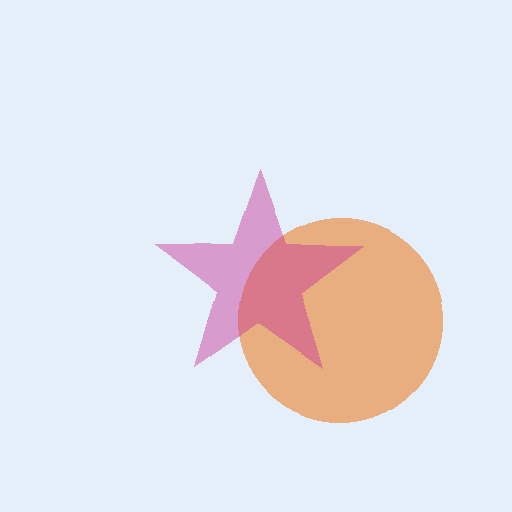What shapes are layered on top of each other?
The layered shapes are: an orange circle, a magenta star.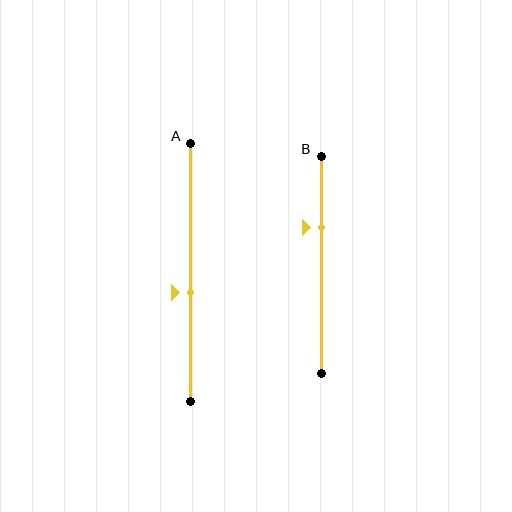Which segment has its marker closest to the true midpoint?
Segment A has its marker closest to the true midpoint.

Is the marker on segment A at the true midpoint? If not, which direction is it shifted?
No, the marker on segment A is shifted downward by about 8% of the segment length.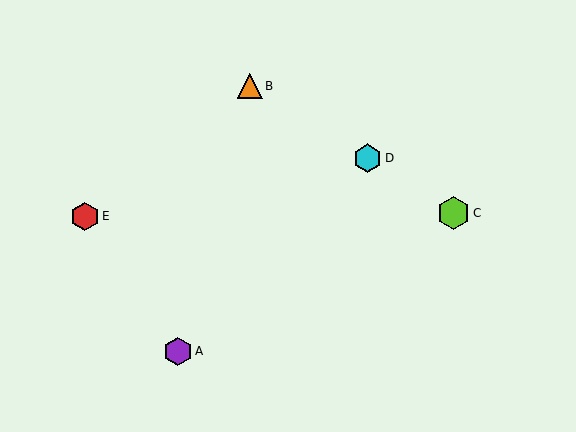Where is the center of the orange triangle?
The center of the orange triangle is at (250, 86).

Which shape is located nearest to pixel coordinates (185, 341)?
The purple hexagon (labeled A) at (178, 351) is nearest to that location.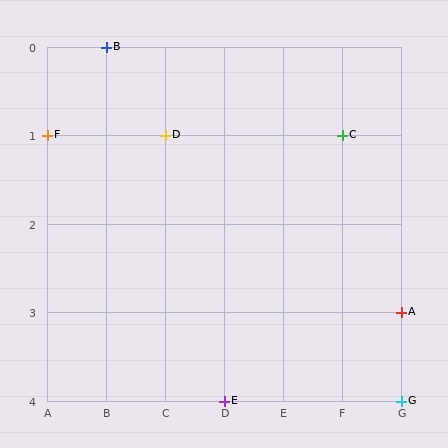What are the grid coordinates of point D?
Point D is at grid coordinates (C, 1).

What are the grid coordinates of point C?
Point C is at grid coordinates (F, 1).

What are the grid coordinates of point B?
Point B is at grid coordinates (B, 0).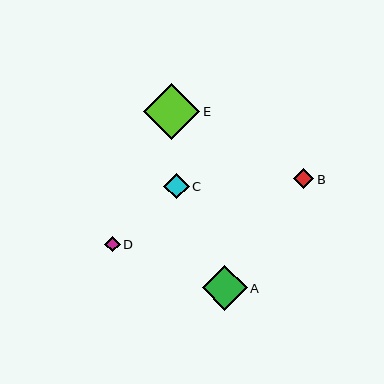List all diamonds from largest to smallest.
From largest to smallest: E, A, C, B, D.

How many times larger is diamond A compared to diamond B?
Diamond A is approximately 2.2 times the size of diamond B.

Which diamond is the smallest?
Diamond D is the smallest with a size of approximately 16 pixels.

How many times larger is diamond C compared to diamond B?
Diamond C is approximately 1.3 times the size of diamond B.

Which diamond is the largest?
Diamond E is the largest with a size of approximately 56 pixels.